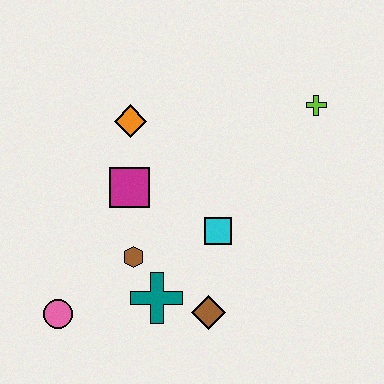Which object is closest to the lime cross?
The cyan square is closest to the lime cross.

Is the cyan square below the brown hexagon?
No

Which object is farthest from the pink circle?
The lime cross is farthest from the pink circle.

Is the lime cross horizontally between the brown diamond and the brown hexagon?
No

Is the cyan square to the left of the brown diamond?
No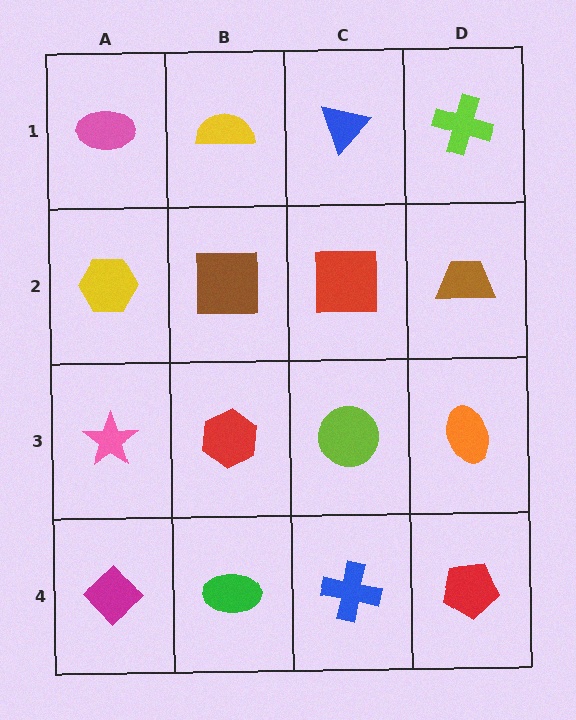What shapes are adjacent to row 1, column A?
A yellow hexagon (row 2, column A), a yellow semicircle (row 1, column B).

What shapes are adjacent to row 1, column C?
A red square (row 2, column C), a yellow semicircle (row 1, column B), a lime cross (row 1, column D).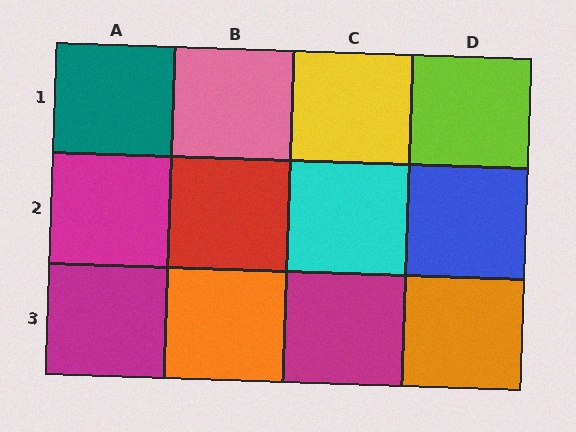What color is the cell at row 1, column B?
Pink.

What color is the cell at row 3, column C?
Magenta.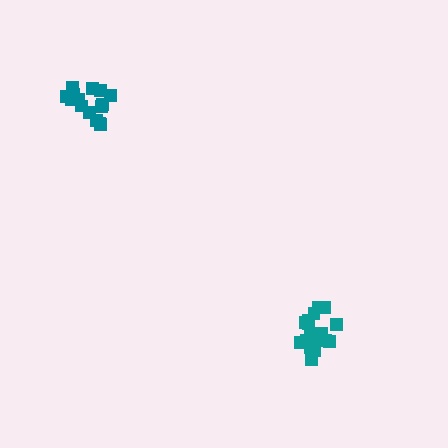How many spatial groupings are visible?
There are 2 spatial groupings.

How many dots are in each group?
Group 1: 17 dots, Group 2: 15 dots (32 total).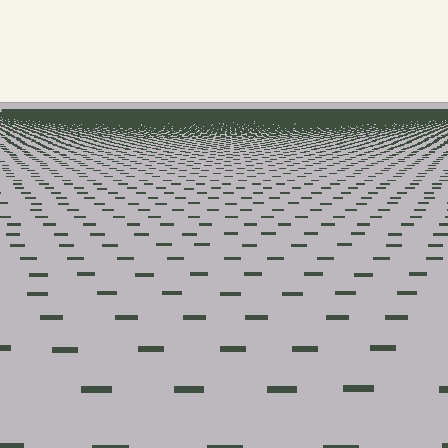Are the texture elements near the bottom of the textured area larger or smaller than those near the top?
Larger. Near the bottom, elements are closer to the viewer and appear at a bigger on-screen size.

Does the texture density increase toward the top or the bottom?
Density increases toward the top.